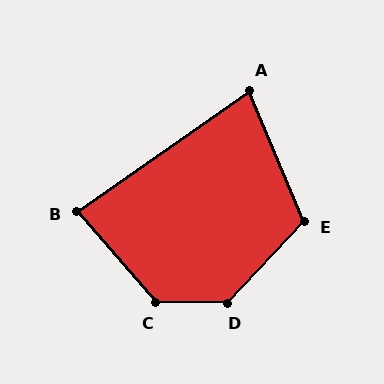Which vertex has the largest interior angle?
D, at approximately 133 degrees.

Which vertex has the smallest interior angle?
A, at approximately 78 degrees.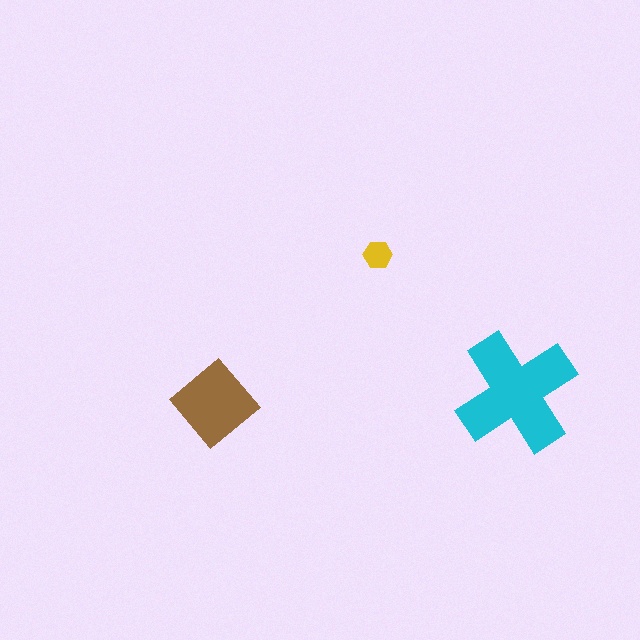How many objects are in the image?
There are 3 objects in the image.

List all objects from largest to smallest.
The cyan cross, the brown diamond, the yellow hexagon.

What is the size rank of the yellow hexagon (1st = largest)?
3rd.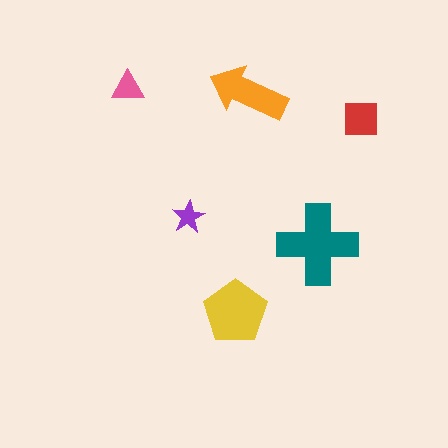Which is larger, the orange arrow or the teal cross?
The teal cross.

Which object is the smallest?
The purple star.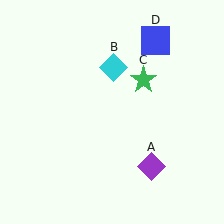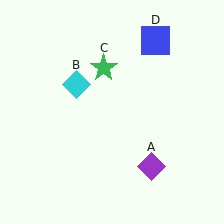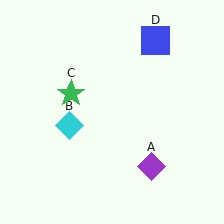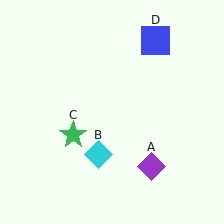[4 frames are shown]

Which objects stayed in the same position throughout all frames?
Purple diamond (object A) and blue square (object D) remained stationary.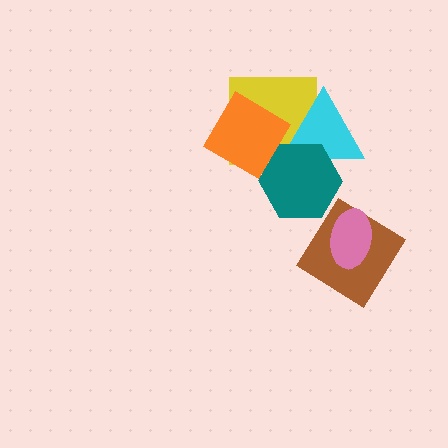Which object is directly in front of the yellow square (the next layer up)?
The cyan triangle is directly in front of the yellow square.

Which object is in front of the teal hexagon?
The orange diamond is in front of the teal hexagon.